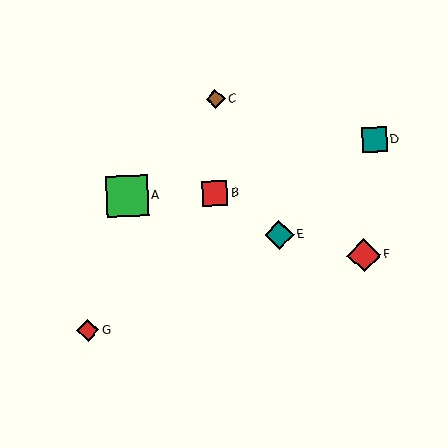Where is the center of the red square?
The center of the red square is at (215, 193).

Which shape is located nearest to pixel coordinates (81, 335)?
The red diamond (labeled G) at (88, 330) is nearest to that location.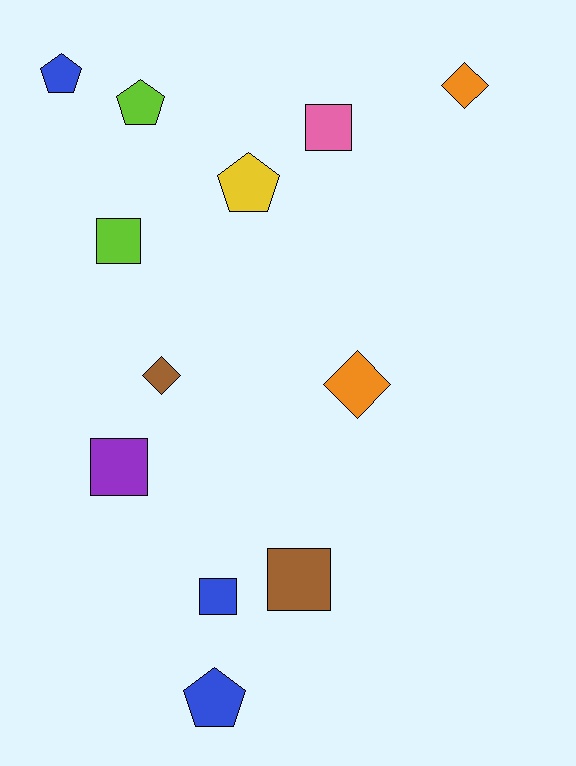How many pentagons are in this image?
There are 4 pentagons.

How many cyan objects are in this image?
There are no cyan objects.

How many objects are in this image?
There are 12 objects.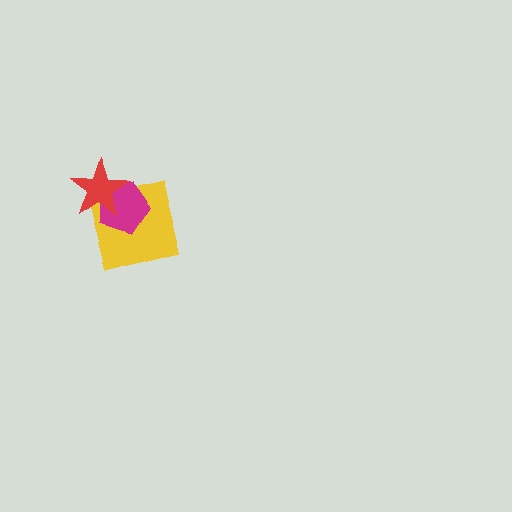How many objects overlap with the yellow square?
2 objects overlap with the yellow square.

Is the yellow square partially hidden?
Yes, it is partially covered by another shape.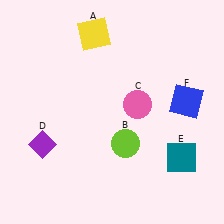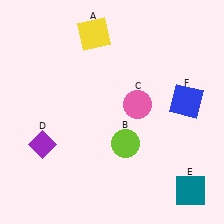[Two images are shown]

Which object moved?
The teal square (E) moved down.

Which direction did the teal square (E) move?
The teal square (E) moved down.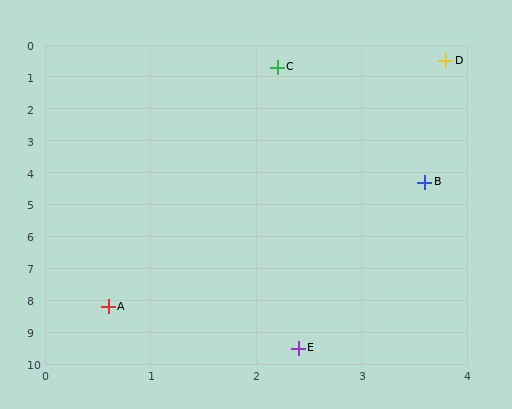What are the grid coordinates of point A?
Point A is at approximately (0.6, 8.2).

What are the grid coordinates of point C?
Point C is at approximately (2.2, 0.7).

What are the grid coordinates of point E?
Point E is at approximately (2.4, 9.5).